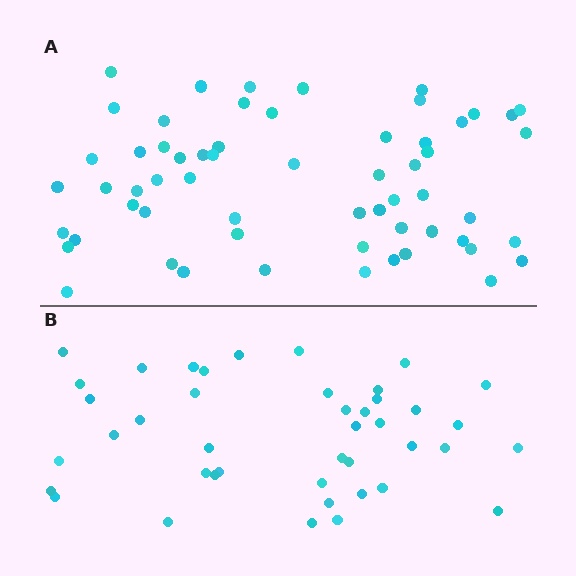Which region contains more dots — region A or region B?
Region A (the top region) has more dots.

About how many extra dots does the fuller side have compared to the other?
Region A has approximately 20 more dots than region B.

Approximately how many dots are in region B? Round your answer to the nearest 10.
About 40 dots. (The exact count is 42, which rounds to 40.)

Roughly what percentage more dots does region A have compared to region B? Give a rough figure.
About 45% more.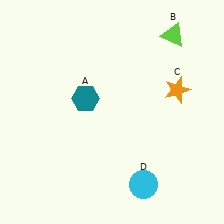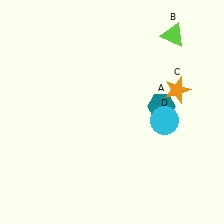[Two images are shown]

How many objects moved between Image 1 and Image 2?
2 objects moved between the two images.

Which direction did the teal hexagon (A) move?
The teal hexagon (A) moved right.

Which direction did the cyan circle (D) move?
The cyan circle (D) moved up.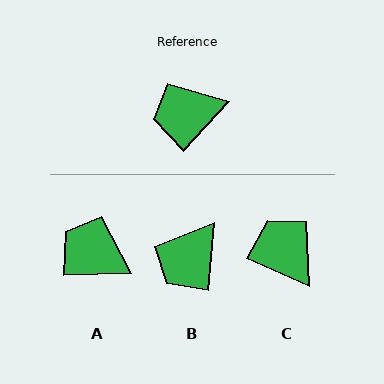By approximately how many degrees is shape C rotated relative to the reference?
Approximately 71 degrees clockwise.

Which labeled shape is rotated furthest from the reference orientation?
C, about 71 degrees away.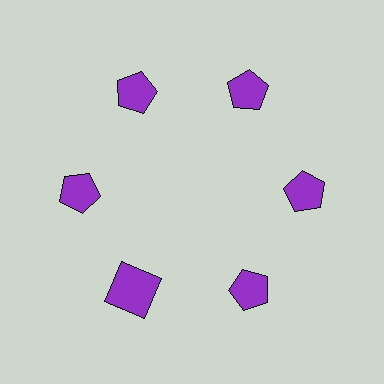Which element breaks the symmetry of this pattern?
The purple square at roughly the 7 o'clock position breaks the symmetry. All other shapes are purple pentagons.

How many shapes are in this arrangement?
There are 6 shapes arranged in a ring pattern.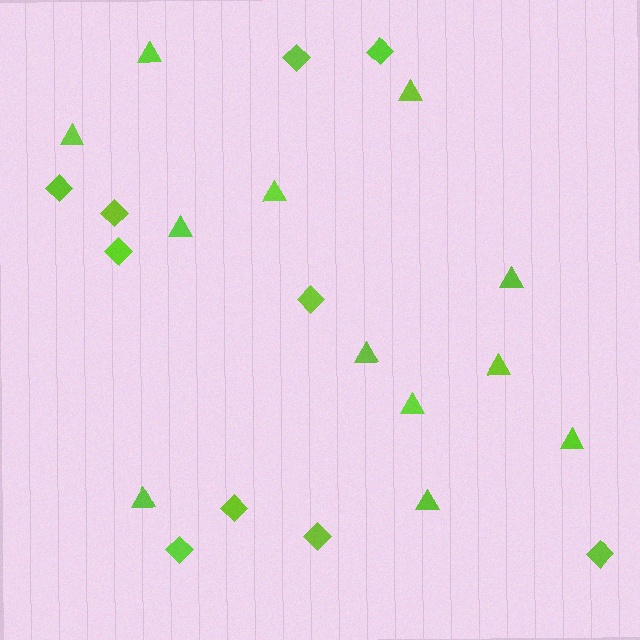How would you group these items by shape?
There are 2 groups: one group of diamonds (10) and one group of triangles (12).